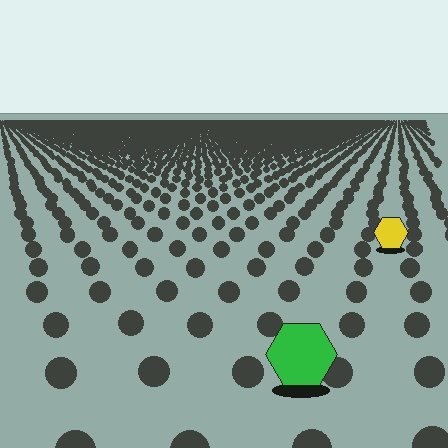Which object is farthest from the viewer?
The yellow hexagon is farthest from the viewer. It appears smaller and the ground texture around it is denser.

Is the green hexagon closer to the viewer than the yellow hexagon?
Yes. The green hexagon is closer — you can tell from the texture gradient: the ground texture is coarser near it.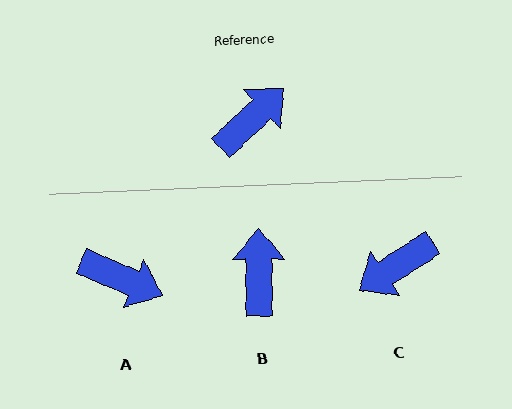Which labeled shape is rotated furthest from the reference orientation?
C, about 170 degrees away.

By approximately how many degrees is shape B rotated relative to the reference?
Approximately 47 degrees counter-clockwise.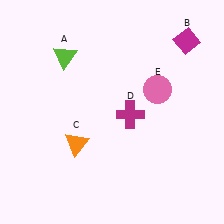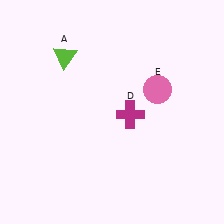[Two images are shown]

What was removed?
The orange triangle (C), the magenta diamond (B) were removed in Image 2.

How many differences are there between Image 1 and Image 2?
There are 2 differences between the two images.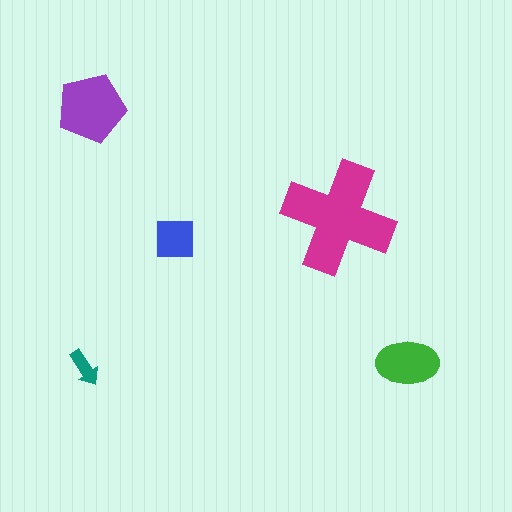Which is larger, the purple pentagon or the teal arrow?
The purple pentagon.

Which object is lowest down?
The teal arrow is bottommost.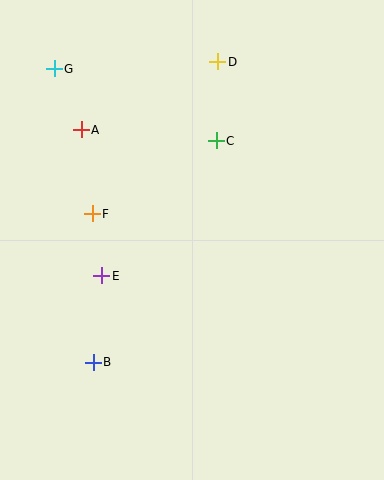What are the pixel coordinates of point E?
Point E is at (102, 276).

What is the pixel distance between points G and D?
The distance between G and D is 163 pixels.